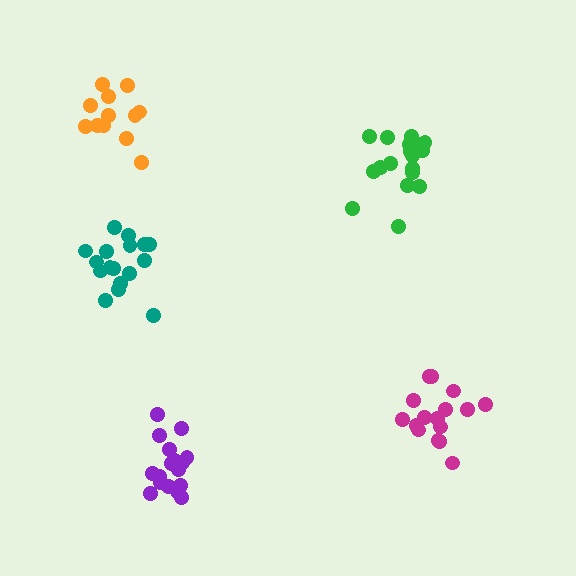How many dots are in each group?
Group 1: 17 dots, Group 2: 18 dots, Group 3: 12 dots, Group 4: 18 dots, Group 5: 16 dots (81 total).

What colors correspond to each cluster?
The clusters are colored: teal, green, orange, purple, magenta.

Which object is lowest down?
The purple cluster is bottommost.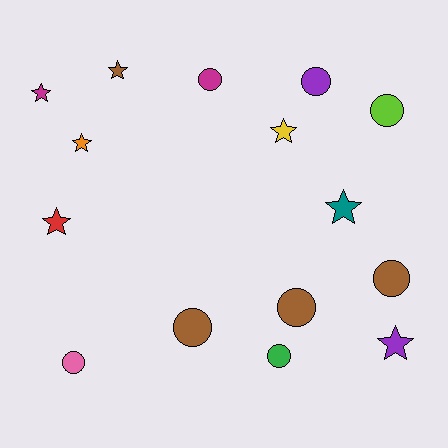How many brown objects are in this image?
There are 4 brown objects.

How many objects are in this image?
There are 15 objects.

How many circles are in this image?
There are 8 circles.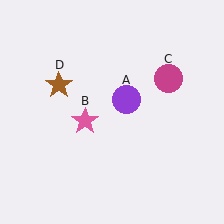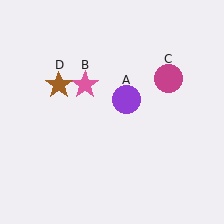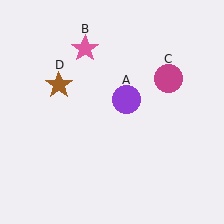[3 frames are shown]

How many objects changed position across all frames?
1 object changed position: pink star (object B).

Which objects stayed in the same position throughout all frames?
Purple circle (object A) and magenta circle (object C) and brown star (object D) remained stationary.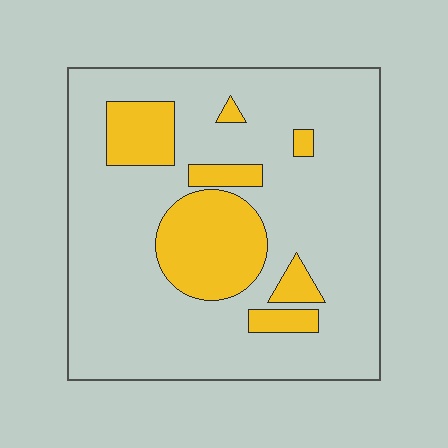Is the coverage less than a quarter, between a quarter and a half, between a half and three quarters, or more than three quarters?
Less than a quarter.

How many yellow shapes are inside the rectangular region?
7.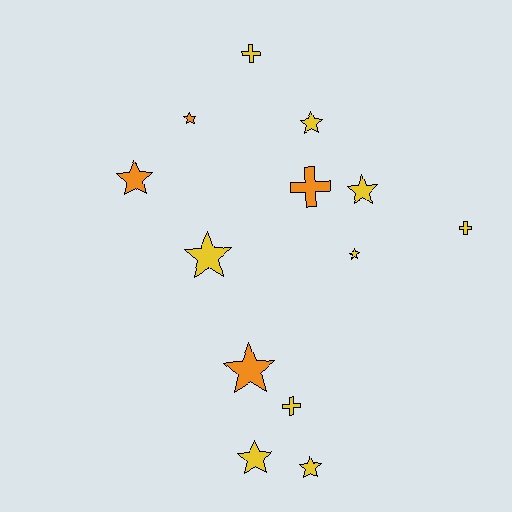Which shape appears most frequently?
Star, with 9 objects.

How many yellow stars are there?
There are 6 yellow stars.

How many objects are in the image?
There are 13 objects.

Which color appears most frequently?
Yellow, with 9 objects.